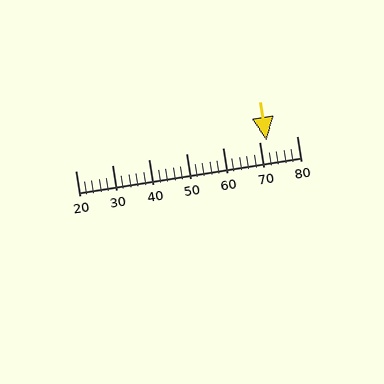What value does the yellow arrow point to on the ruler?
The yellow arrow points to approximately 72.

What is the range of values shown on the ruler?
The ruler shows values from 20 to 80.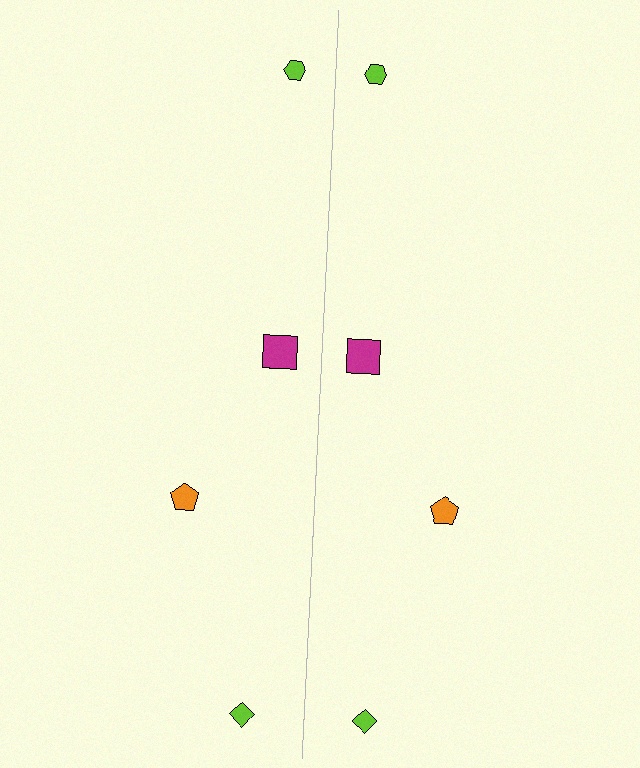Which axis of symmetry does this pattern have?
The pattern has a vertical axis of symmetry running through the center of the image.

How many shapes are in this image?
There are 8 shapes in this image.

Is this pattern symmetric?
Yes, this pattern has bilateral (reflection) symmetry.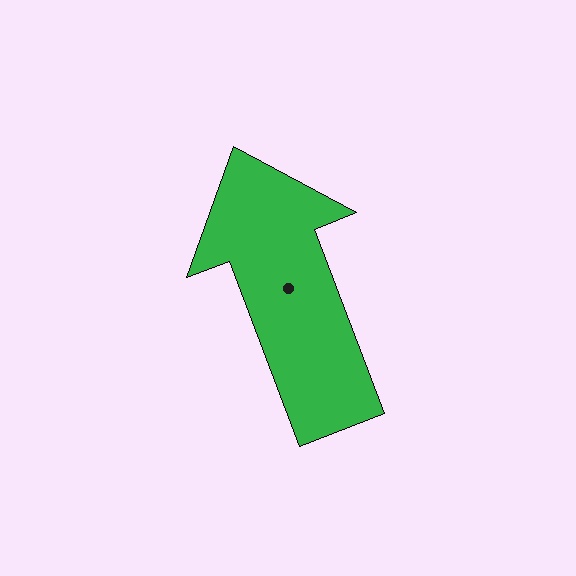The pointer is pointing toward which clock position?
Roughly 11 o'clock.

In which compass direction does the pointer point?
North.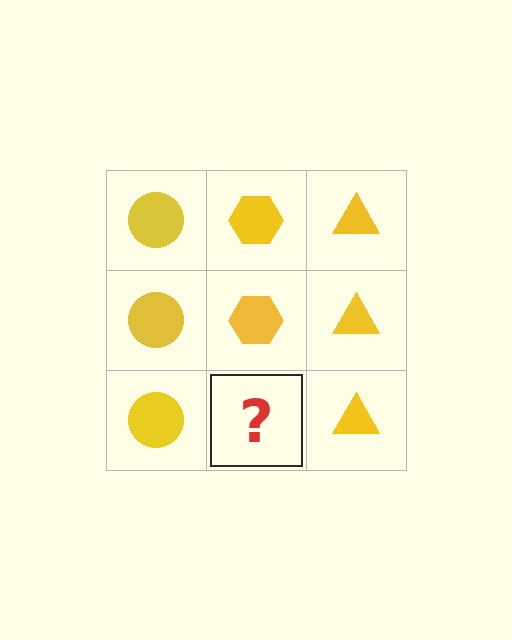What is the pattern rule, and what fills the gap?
The rule is that each column has a consistent shape. The gap should be filled with a yellow hexagon.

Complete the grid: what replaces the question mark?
The question mark should be replaced with a yellow hexagon.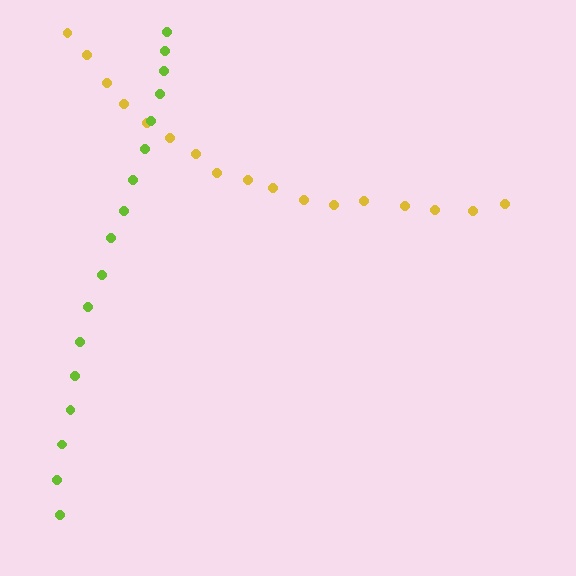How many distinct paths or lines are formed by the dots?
There are 2 distinct paths.